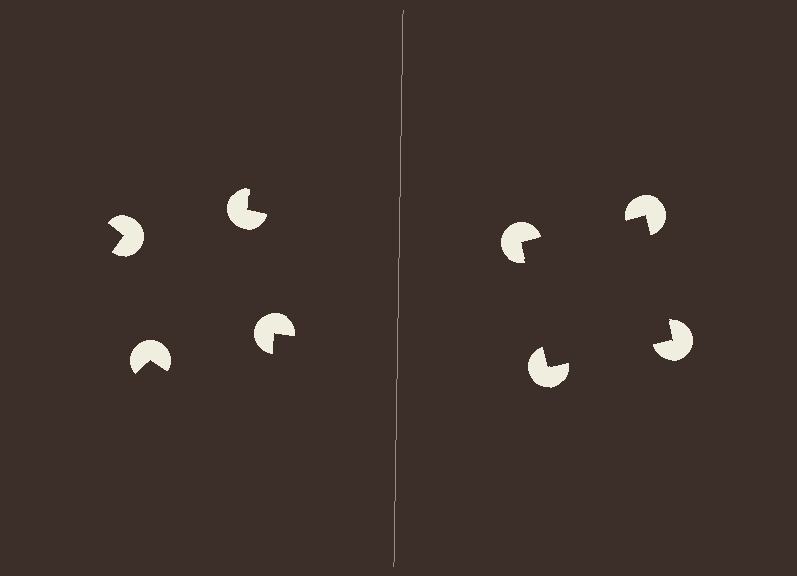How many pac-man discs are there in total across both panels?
8 — 4 on each side.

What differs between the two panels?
The pac-man discs are positioned identically on both sides; only the wedge orientations differ. On the right they align to a square; on the left they are misaligned.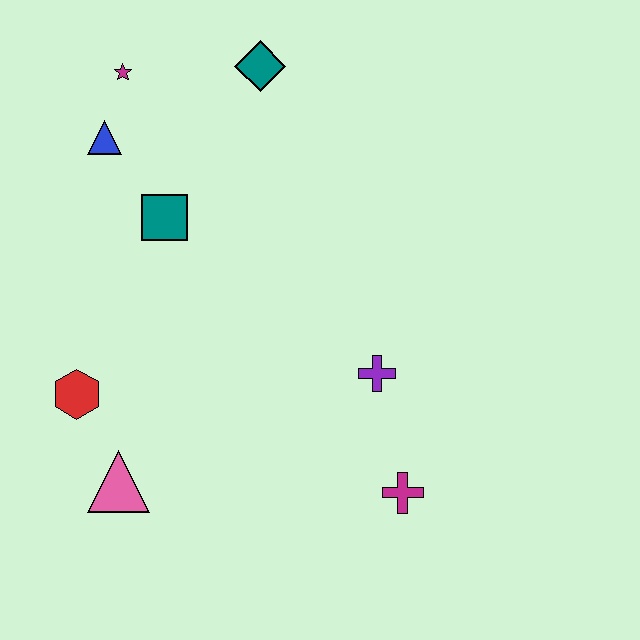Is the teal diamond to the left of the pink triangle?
No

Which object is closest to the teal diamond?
The magenta star is closest to the teal diamond.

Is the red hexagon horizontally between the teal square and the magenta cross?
No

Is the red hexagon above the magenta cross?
Yes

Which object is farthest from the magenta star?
The magenta cross is farthest from the magenta star.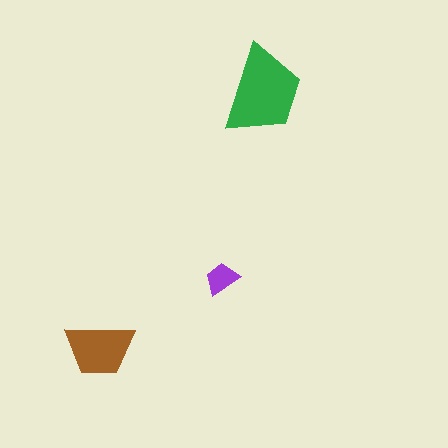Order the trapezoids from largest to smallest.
the green one, the brown one, the purple one.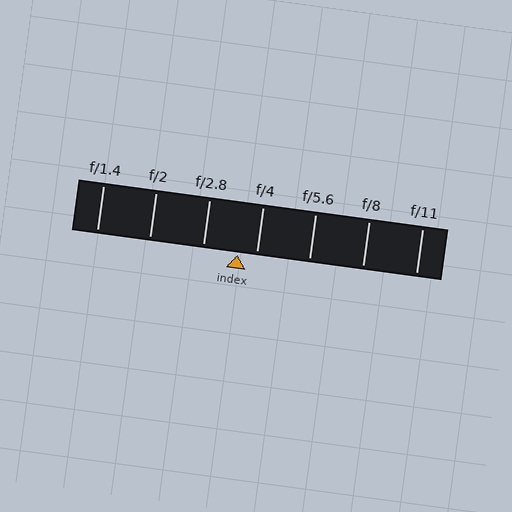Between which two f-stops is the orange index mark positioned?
The index mark is between f/2.8 and f/4.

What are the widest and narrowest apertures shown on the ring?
The widest aperture shown is f/1.4 and the narrowest is f/11.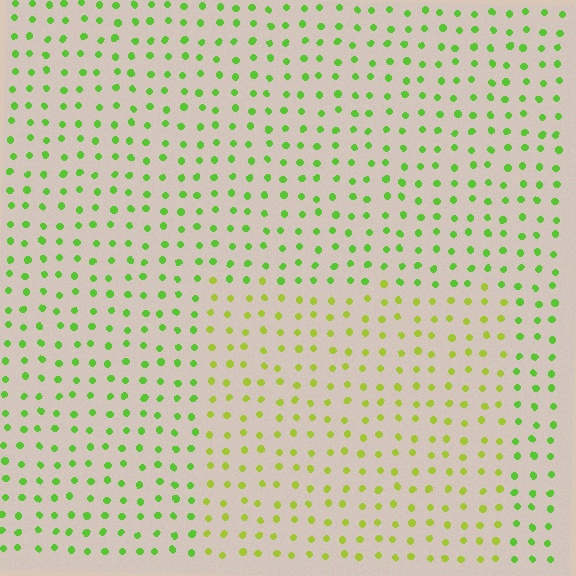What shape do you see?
I see a rectangle.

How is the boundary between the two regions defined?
The boundary is defined purely by a slight shift in hue (about 30 degrees). Spacing, size, and orientation are identical on both sides.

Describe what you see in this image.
The image is filled with small lime elements in a uniform arrangement. A rectangle-shaped region is visible where the elements are tinted to a slightly different hue, forming a subtle color boundary.